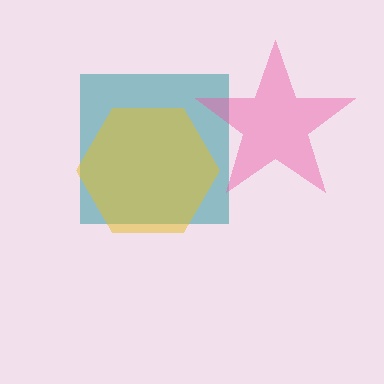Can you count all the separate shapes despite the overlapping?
Yes, there are 3 separate shapes.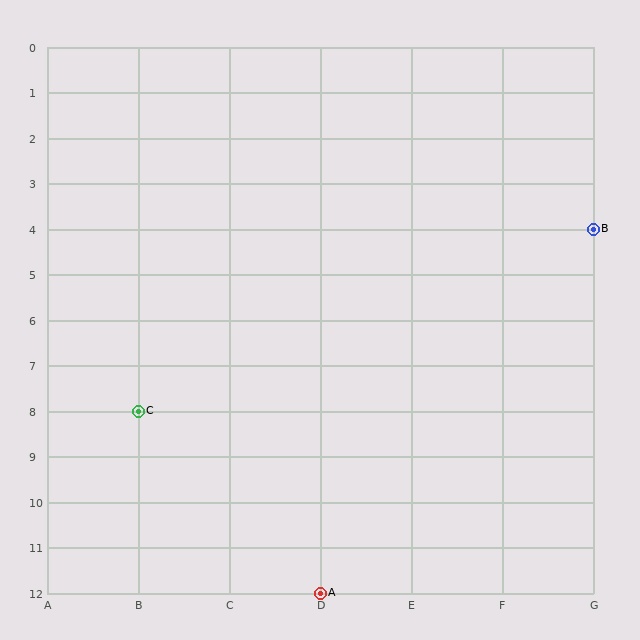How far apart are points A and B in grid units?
Points A and B are 3 columns and 8 rows apart (about 8.5 grid units diagonally).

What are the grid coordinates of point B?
Point B is at grid coordinates (G, 4).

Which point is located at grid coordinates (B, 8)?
Point C is at (B, 8).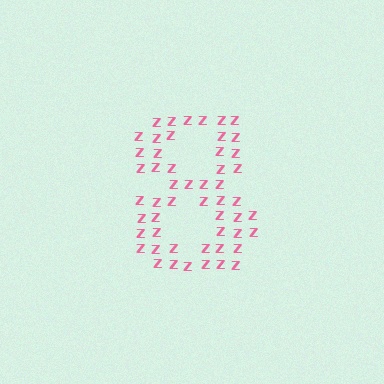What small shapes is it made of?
It is made of small letter Z's.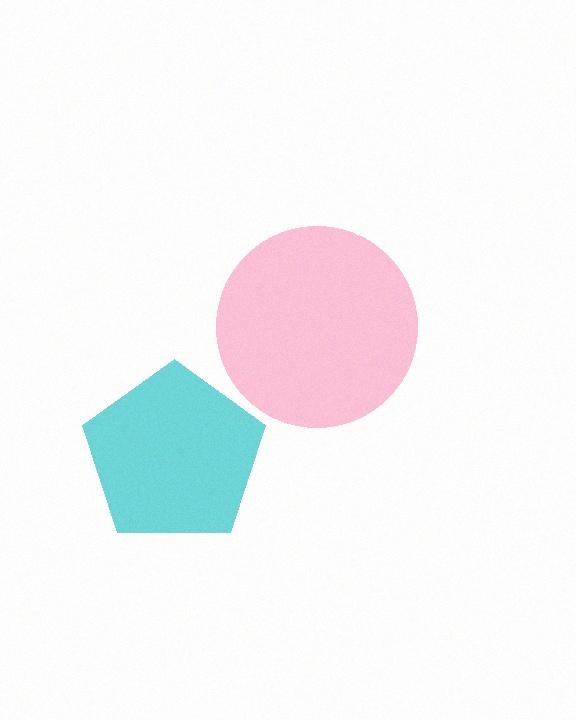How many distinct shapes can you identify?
There are 2 distinct shapes: a cyan pentagon, a pink circle.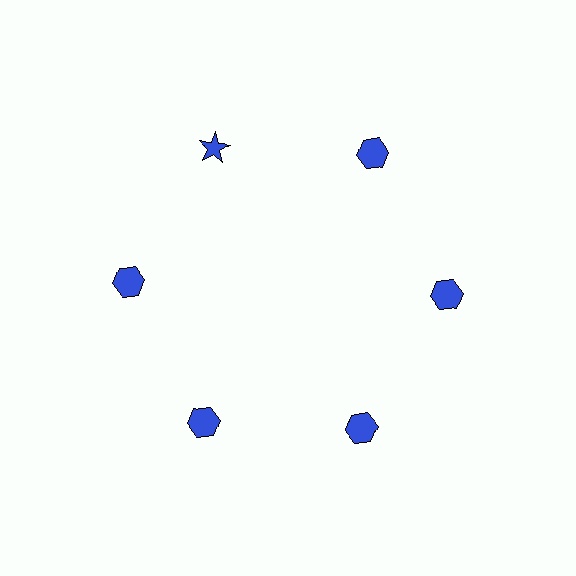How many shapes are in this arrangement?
There are 6 shapes arranged in a ring pattern.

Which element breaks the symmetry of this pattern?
The blue star at roughly the 11 o'clock position breaks the symmetry. All other shapes are blue hexagons.